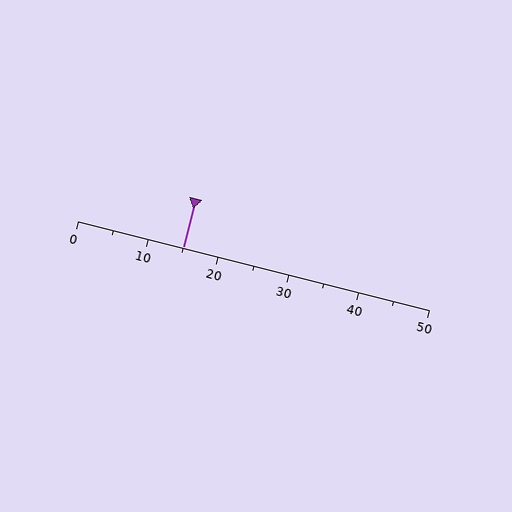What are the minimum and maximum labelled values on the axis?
The axis runs from 0 to 50.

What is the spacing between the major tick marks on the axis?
The major ticks are spaced 10 apart.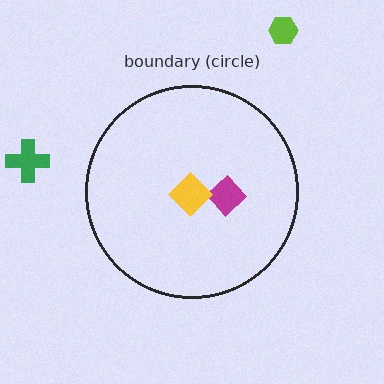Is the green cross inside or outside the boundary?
Outside.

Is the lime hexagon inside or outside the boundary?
Outside.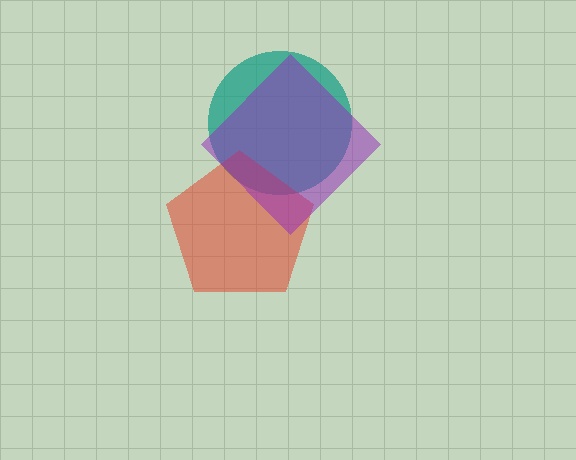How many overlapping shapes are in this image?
There are 3 overlapping shapes in the image.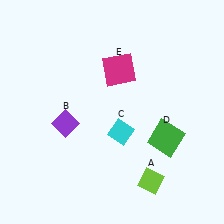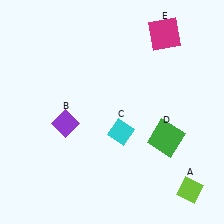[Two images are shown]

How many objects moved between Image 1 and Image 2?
2 objects moved between the two images.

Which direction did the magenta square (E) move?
The magenta square (E) moved right.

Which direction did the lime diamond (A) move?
The lime diamond (A) moved right.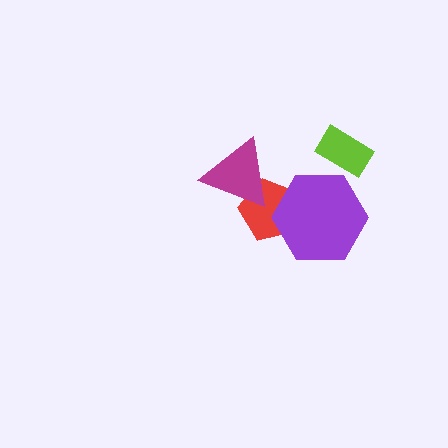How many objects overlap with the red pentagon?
2 objects overlap with the red pentagon.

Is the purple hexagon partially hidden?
No, no other shape covers it.